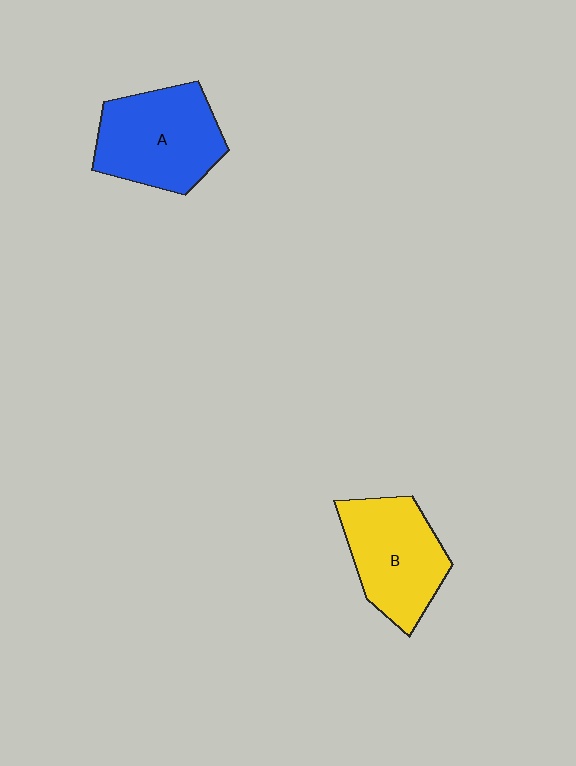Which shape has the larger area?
Shape A (blue).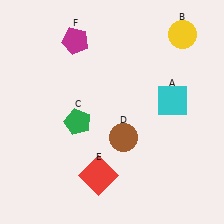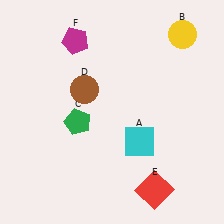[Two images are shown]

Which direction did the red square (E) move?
The red square (E) moved right.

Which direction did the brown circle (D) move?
The brown circle (D) moved up.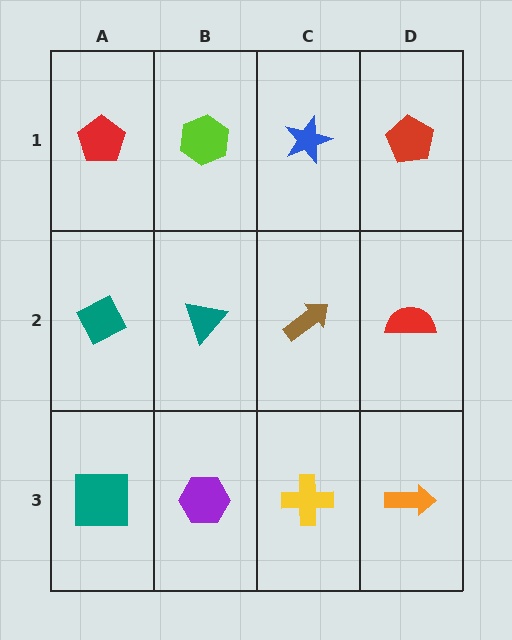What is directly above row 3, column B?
A teal triangle.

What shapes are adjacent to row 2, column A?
A red pentagon (row 1, column A), a teal square (row 3, column A), a teal triangle (row 2, column B).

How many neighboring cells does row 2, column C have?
4.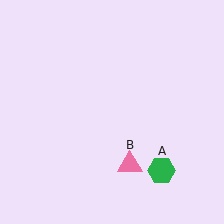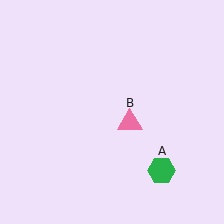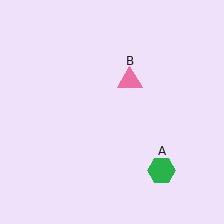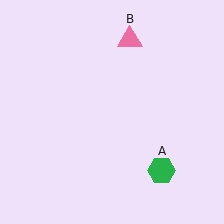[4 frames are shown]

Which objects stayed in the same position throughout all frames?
Green hexagon (object A) remained stationary.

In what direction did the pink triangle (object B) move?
The pink triangle (object B) moved up.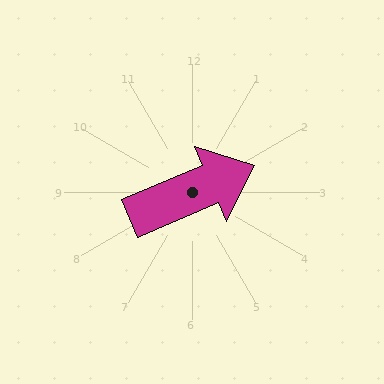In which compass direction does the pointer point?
Northeast.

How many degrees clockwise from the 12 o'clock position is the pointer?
Approximately 67 degrees.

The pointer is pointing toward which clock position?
Roughly 2 o'clock.